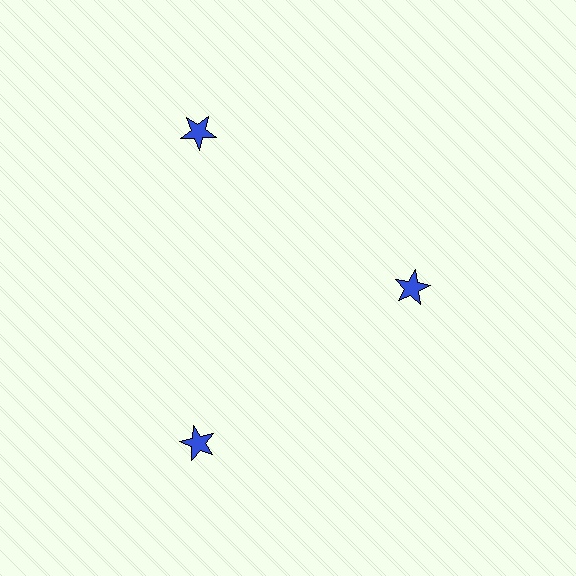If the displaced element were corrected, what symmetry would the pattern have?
It would have 3-fold rotational symmetry — the pattern would map onto itself every 120 degrees.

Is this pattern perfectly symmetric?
No. The 3 blue stars are arranged in a ring, but one element near the 3 o'clock position is pulled inward toward the center, breaking the 3-fold rotational symmetry.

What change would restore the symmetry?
The symmetry would be restored by moving it outward, back onto the ring so that all 3 stars sit at equal angles and equal distance from the center.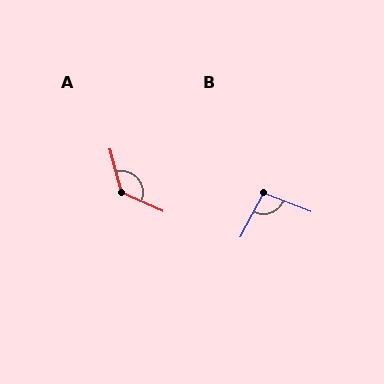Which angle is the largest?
A, at approximately 130 degrees.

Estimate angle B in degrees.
Approximately 97 degrees.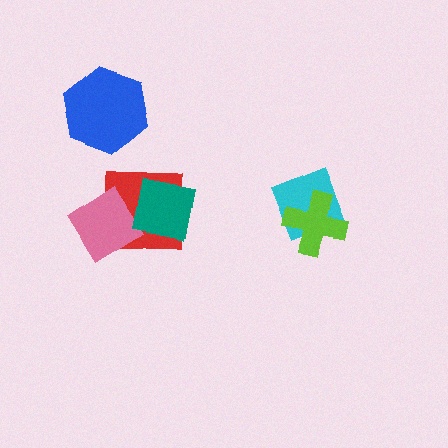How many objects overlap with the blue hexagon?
0 objects overlap with the blue hexagon.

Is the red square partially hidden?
Yes, it is partially covered by another shape.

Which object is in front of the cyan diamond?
The lime cross is in front of the cyan diamond.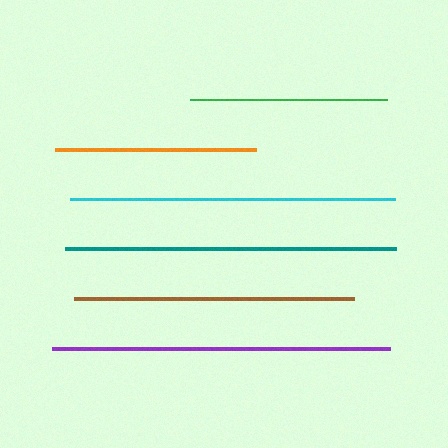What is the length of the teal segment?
The teal segment is approximately 331 pixels long.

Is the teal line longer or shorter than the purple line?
The purple line is longer than the teal line.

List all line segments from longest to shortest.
From longest to shortest: purple, teal, cyan, brown, orange, green.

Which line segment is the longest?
The purple line is the longest at approximately 338 pixels.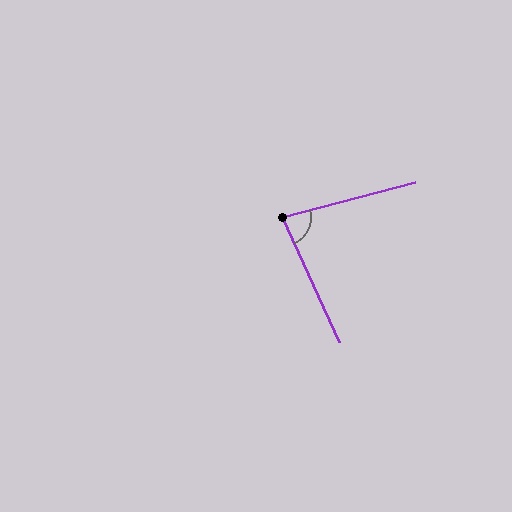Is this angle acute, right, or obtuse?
It is acute.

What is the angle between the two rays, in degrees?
Approximately 80 degrees.